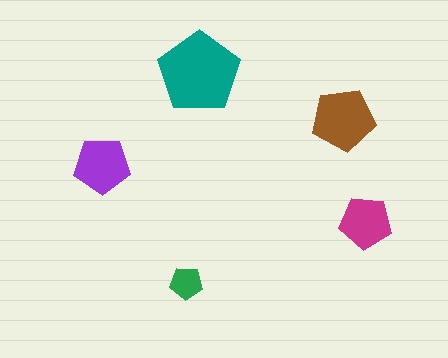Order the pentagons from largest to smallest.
the teal one, the brown one, the purple one, the magenta one, the green one.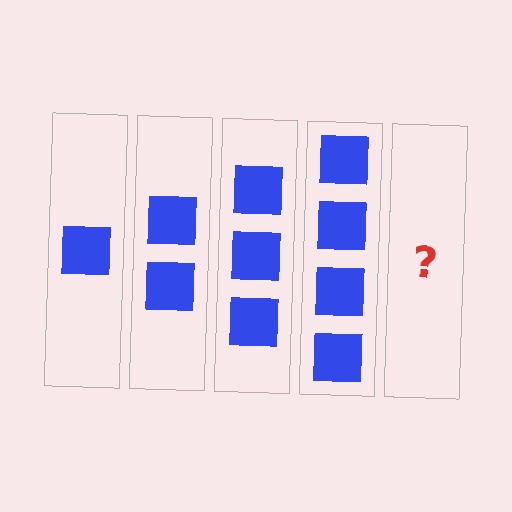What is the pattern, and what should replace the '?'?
The pattern is that each step adds one more square. The '?' should be 5 squares.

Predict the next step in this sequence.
The next step is 5 squares.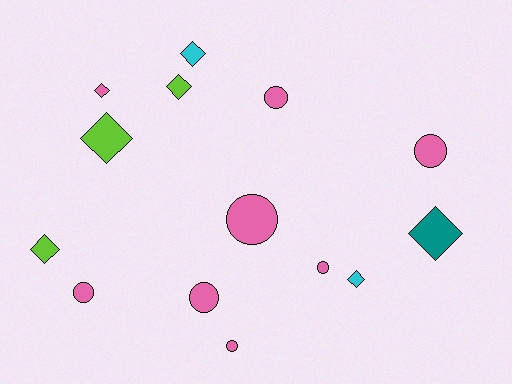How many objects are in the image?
There are 14 objects.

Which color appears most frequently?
Pink, with 8 objects.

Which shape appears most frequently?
Circle, with 7 objects.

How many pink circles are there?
There are 7 pink circles.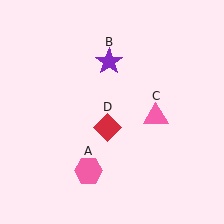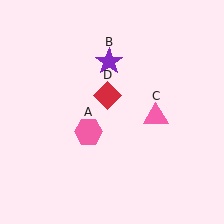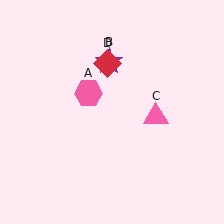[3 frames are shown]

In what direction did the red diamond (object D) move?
The red diamond (object D) moved up.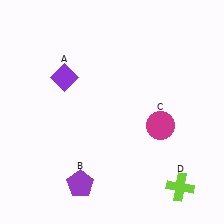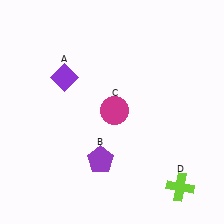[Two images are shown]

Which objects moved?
The objects that moved are: the purple pentagon (B), the magenta circle (C).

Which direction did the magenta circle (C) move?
The magenta circle (C) moved left.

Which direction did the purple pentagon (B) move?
The purple pentagon (B) moved up.